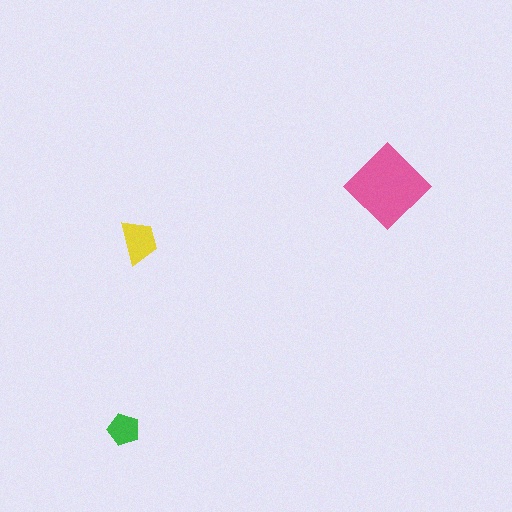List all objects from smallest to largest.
The green pentagon, the yellow trapezoid, the pink diamond.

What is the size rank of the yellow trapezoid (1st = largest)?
2nd.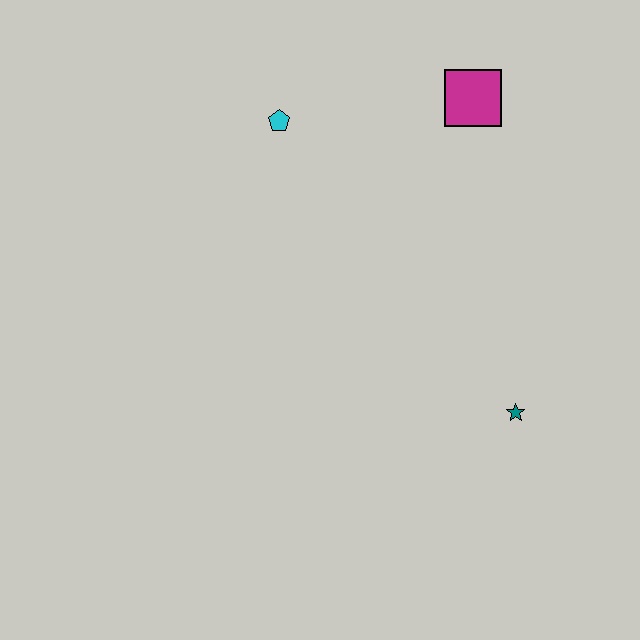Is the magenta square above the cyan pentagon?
Yes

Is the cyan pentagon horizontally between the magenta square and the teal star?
No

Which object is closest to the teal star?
The magenta square is closest to the teal star.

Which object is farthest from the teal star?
The cyan pentagon is farthest from the teal star.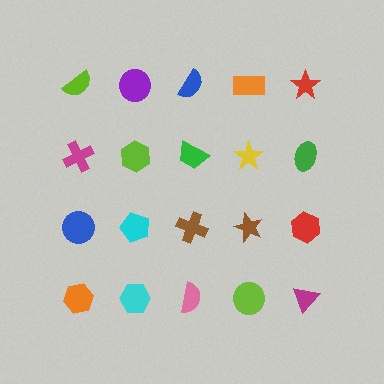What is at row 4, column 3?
A pink semicircle.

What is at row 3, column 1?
A blue circle.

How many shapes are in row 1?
5 shapes.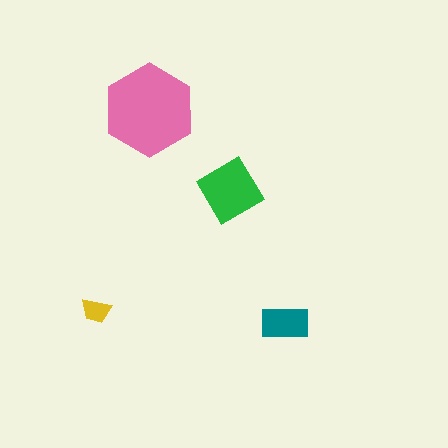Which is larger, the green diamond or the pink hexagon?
The pink hexagon.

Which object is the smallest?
The yellow trapezoid.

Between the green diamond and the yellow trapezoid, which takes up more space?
The green diamond.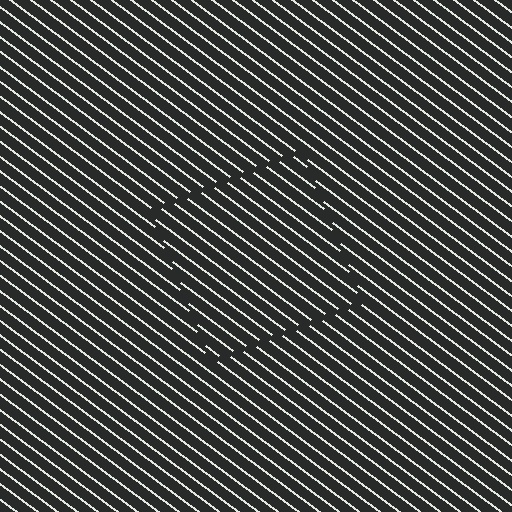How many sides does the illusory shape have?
4 sides — the line-ends trace a square.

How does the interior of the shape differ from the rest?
The interior of the shape contains the same grating, shifted by half a period — the contour is defined by the phase discontinuity where line-ends from the inner and outer gratings abut.